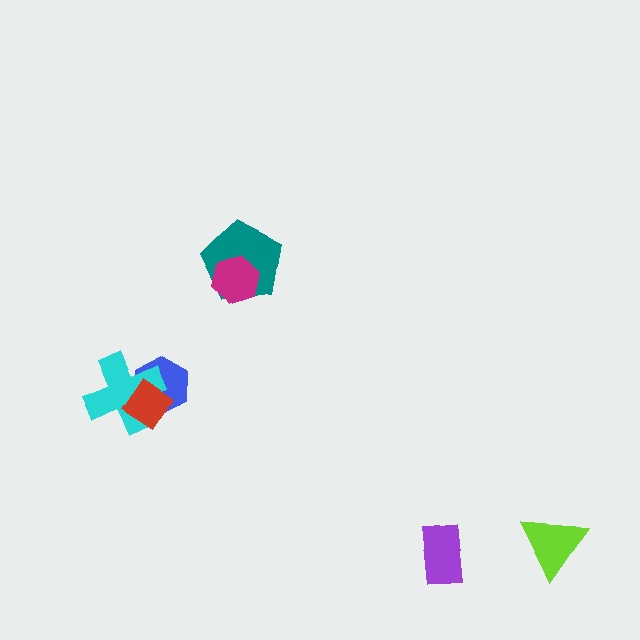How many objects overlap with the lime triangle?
0 objects overlap with the lime triangle.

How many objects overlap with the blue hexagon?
2 objects overlap with the blue hexagon.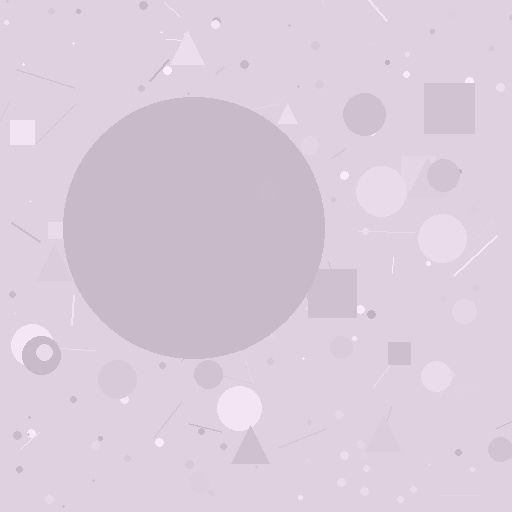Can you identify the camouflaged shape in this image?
The camouflaged shape is a circle.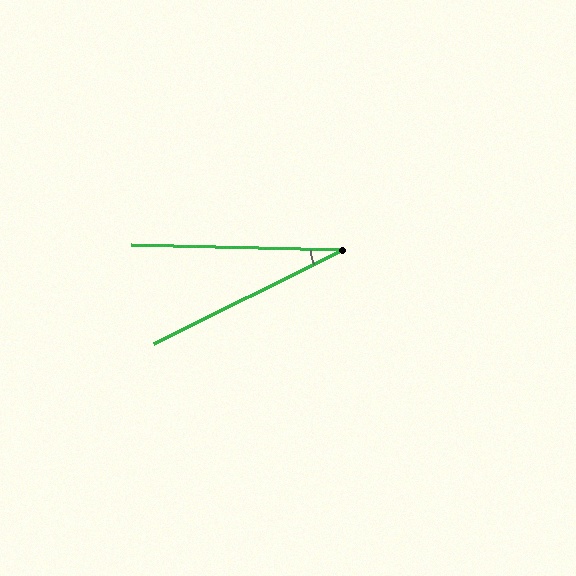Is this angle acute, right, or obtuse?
It is acute.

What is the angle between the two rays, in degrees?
Approximately 28 degrees.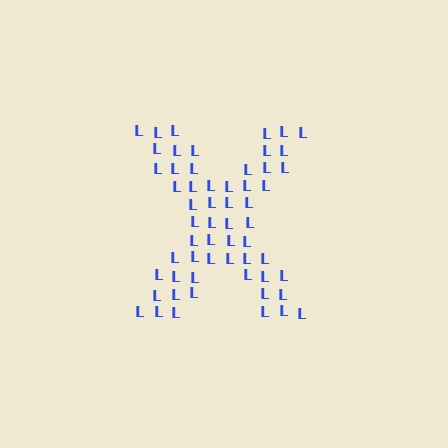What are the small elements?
The small elements are letter L's.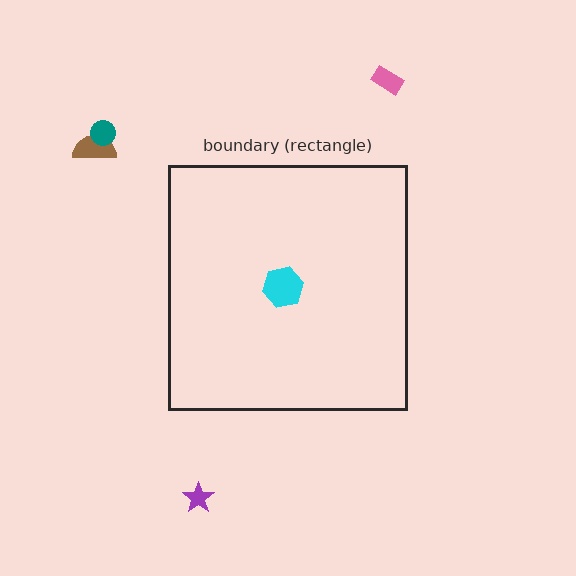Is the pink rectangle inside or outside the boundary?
Outside.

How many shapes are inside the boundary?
1 inside, 4 outside.